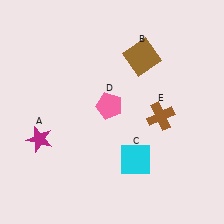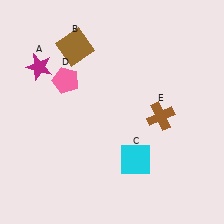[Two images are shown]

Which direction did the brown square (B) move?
The brown square (B) moved left.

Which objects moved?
The objects that moved are: the magenta star (A), the brown square (B), the pink pentagon (D).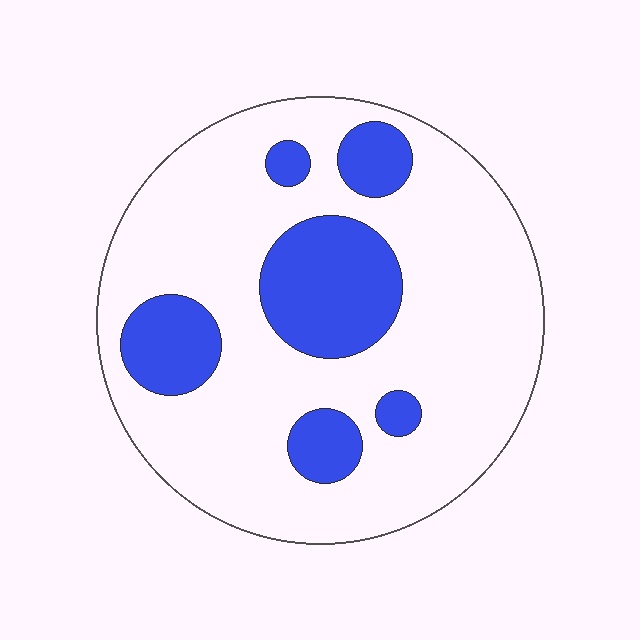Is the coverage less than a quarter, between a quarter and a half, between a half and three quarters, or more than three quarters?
Less than a quarter.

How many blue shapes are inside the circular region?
6.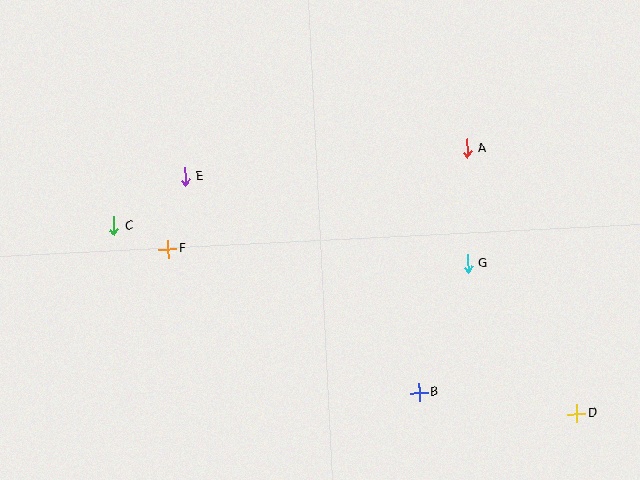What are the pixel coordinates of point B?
Point B is at (419, 392).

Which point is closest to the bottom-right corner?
Point D is closest to the bottom-right corner.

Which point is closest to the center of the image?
Point E at (185, 177) is closest to the center.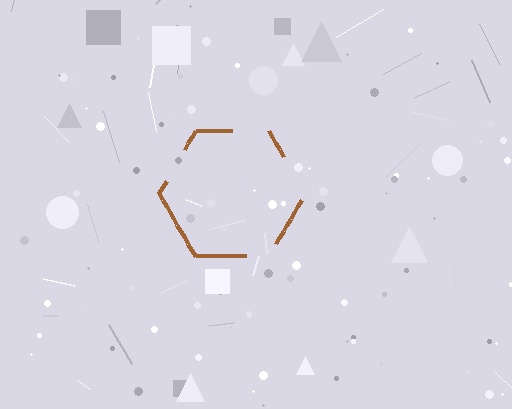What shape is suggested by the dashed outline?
The dashed outline suggests a hexagon.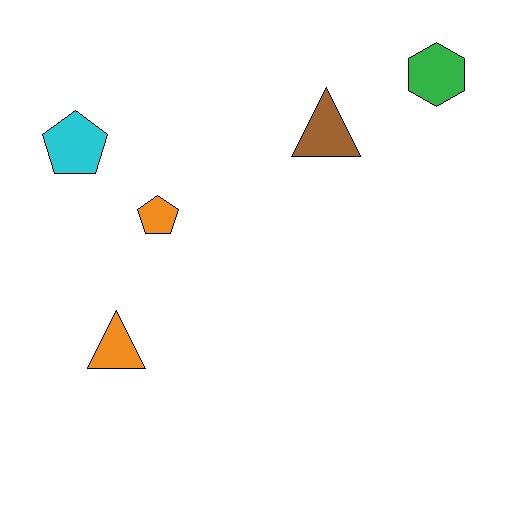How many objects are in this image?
There are 5 objects.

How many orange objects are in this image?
There are 2 orange objects.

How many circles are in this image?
There are no circles.